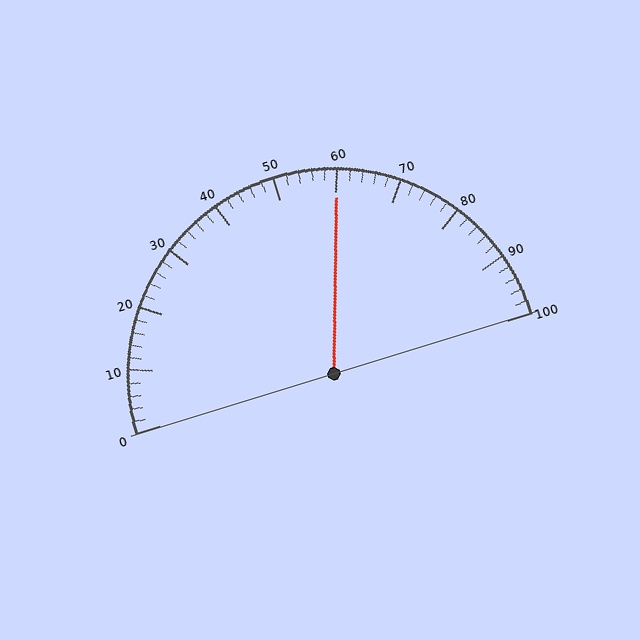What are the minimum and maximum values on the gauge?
The gauge ranges from 0 to 100.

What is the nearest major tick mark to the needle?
The nearest major tick mark is 60.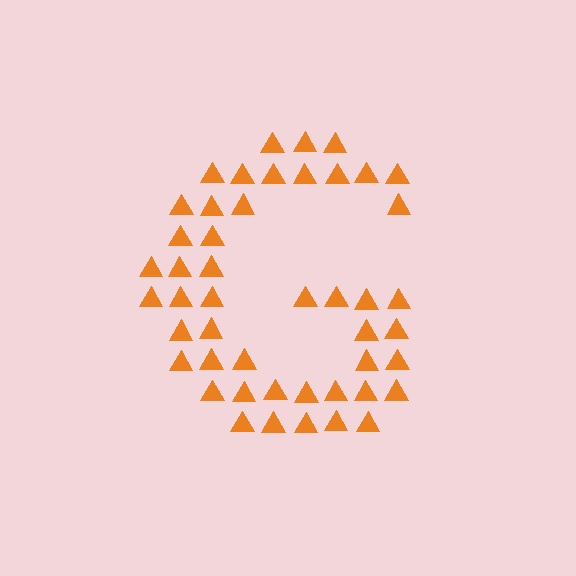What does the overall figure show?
The overall figure shows the letter G.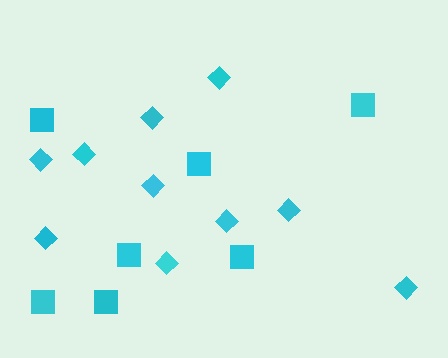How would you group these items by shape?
There are 2 groups: one group of squares (7) and one group of diamonds (10).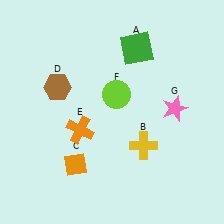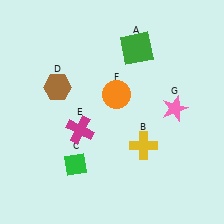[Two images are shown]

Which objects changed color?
C changed from orange to green. E changed from orange to magenta. F changed from lime to orange.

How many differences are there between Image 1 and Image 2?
There are 3 differences between the two images.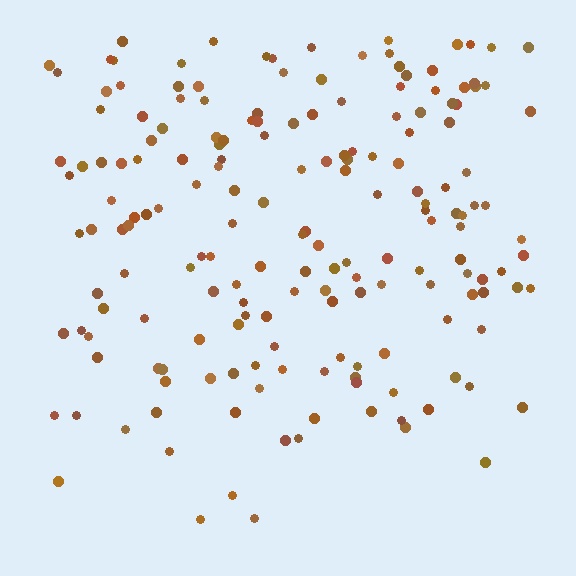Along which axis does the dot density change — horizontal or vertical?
Vertical.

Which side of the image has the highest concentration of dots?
The top.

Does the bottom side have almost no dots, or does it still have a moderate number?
Still a moderate number, just noticeably fewer than the top.